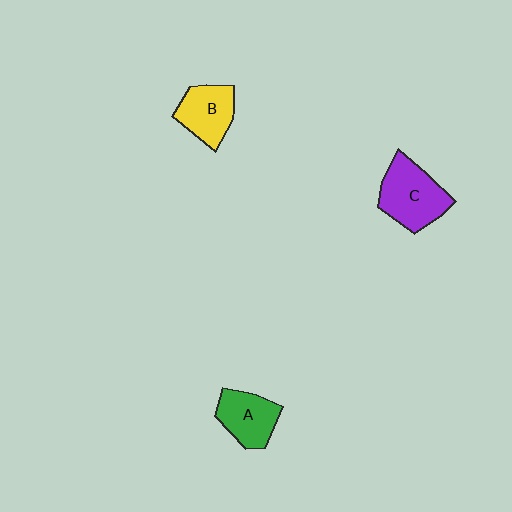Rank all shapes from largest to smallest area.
From largest to smallest: C (purple), B (yellow), A (green).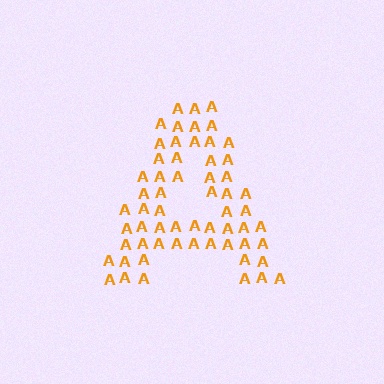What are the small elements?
The small elements are letter A's.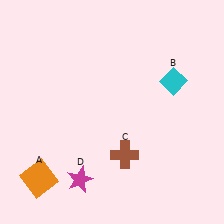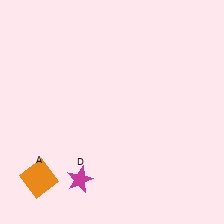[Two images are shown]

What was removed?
The brown cross (C), the cyan diamond (B) were removed in Image 2.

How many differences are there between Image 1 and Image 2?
There are 2 differences between the two images.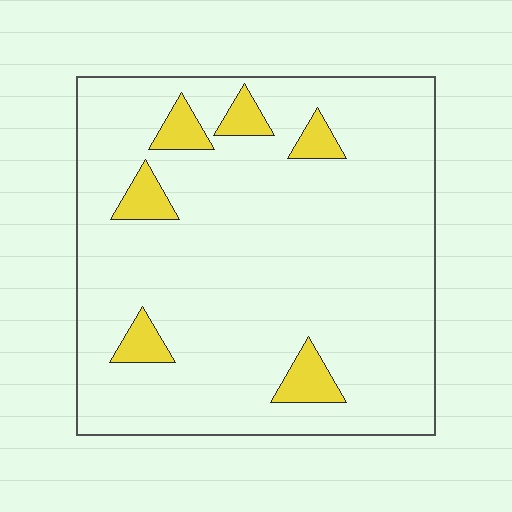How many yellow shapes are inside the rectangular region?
6.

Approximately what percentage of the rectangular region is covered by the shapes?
Approximately 10%.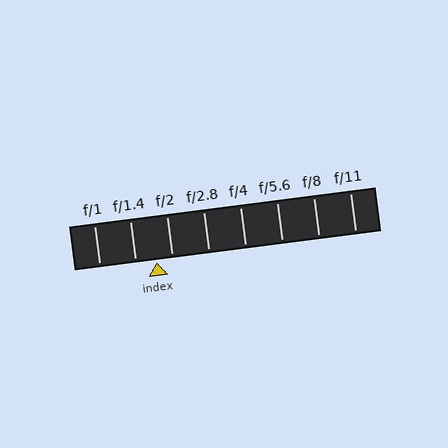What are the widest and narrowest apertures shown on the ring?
The widest aperture shown is f/1 and the narrowest is f/11.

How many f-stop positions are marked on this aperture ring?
There are 8 f-stop positions marked.